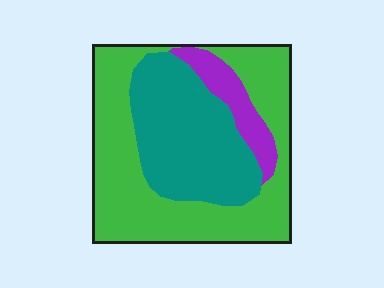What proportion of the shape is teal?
Teal covers 35% of the shape.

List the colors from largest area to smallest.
From largest to smallest: green, teal, purple.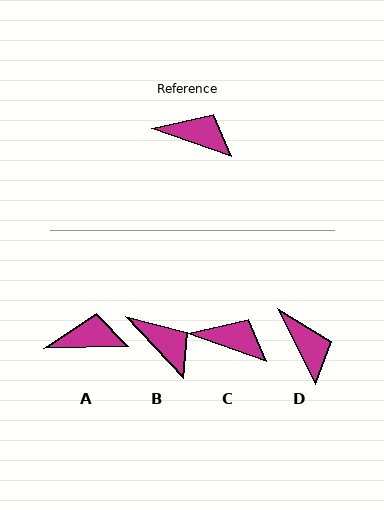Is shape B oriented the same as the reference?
No, it is off by about 27 degrees.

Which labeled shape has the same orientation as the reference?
C.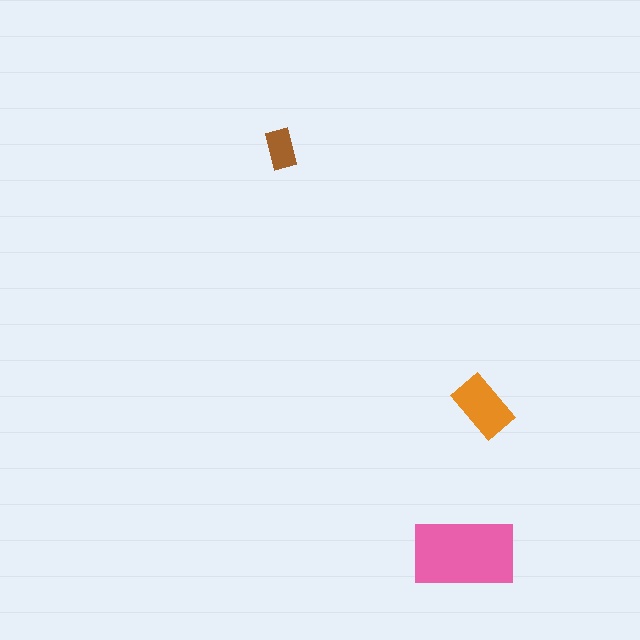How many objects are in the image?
There are 3 objects in the image.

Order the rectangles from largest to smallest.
the pink one, the orange one, the brown one.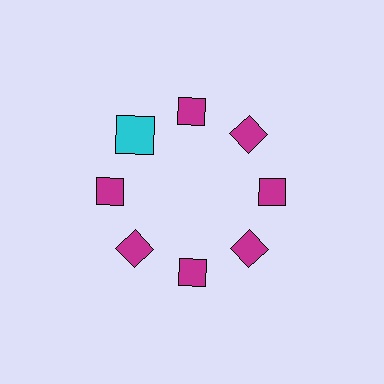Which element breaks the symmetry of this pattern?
The cyan square at roughly the 10 o'clock position breaks the symmetry. All other shapes are magenta diamonds.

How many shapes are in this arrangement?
There are 8 shapes arranged in a ring pattern.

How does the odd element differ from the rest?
It differs in both color (cyan instead of magenta) and shape (square instead of diamond).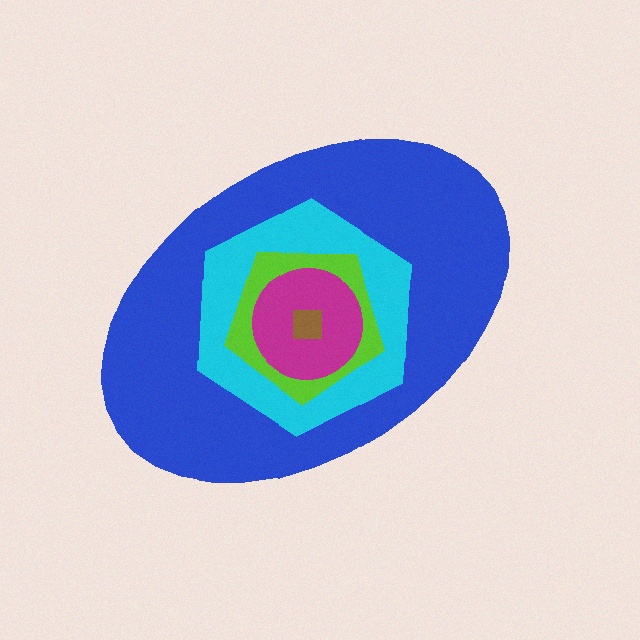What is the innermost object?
The brown square.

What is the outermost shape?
The blue ellipse.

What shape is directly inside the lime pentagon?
The magenta circle.